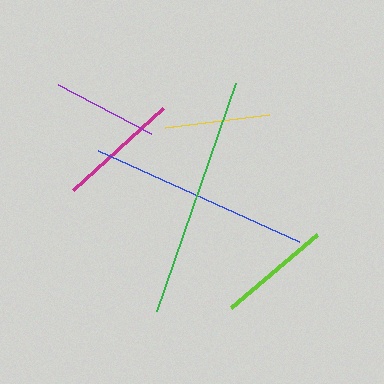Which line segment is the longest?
The green line is the longest at approximately 242 pixels.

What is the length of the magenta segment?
The magenta segment is approximately 121 pixels long.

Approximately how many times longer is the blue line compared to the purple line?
The blue line is approximately 2.1 times the length of the purple line.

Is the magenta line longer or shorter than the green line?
The green line is longer than the magenta line.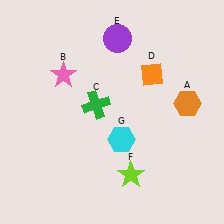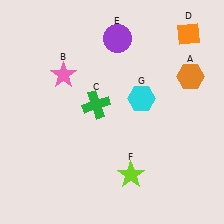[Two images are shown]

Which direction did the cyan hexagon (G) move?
The cyan hexagon (G) moved up.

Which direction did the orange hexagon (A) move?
The orange hexagon (A) moved up.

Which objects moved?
The objects that moved are: the orange hexagon (A), the orange diamond (D), the cyan hexagon (G).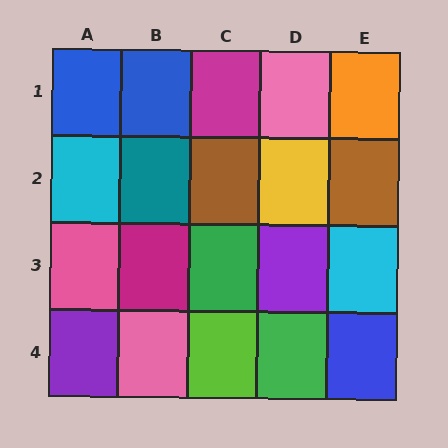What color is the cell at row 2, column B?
Teal.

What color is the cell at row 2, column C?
Brown.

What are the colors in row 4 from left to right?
Purple, pink, lime, green, blue.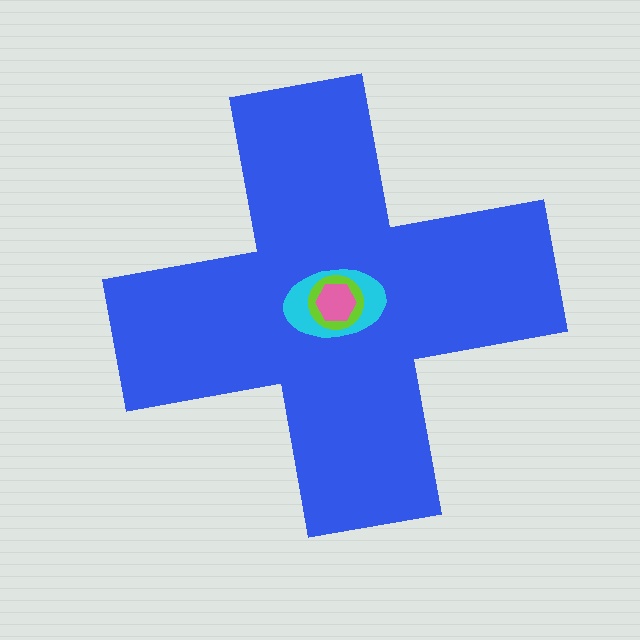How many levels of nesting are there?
4.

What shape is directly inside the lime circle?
The pink hexagon.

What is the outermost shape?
The blue cross.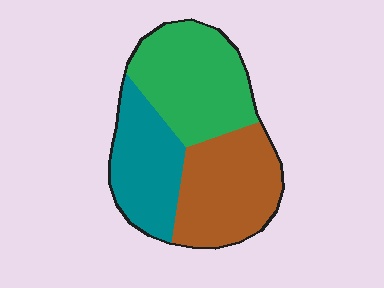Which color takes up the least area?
Teal, at roughly 30%.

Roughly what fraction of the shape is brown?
Brown takes up about one third (1/3) of the shape.